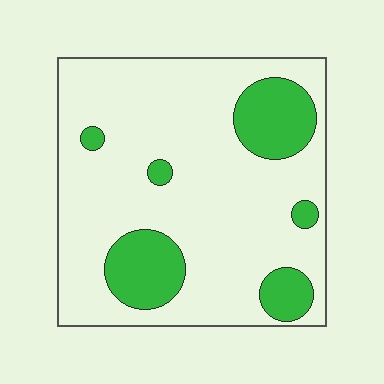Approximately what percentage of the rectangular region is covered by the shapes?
Approximately 20%.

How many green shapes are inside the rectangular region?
6.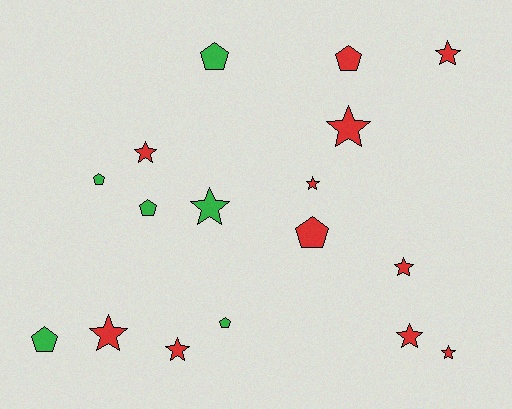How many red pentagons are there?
There are 2 red pentagons.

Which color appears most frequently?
Red, with 11 objects.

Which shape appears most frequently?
Star, with 10 objects.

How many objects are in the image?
There are 17 objects.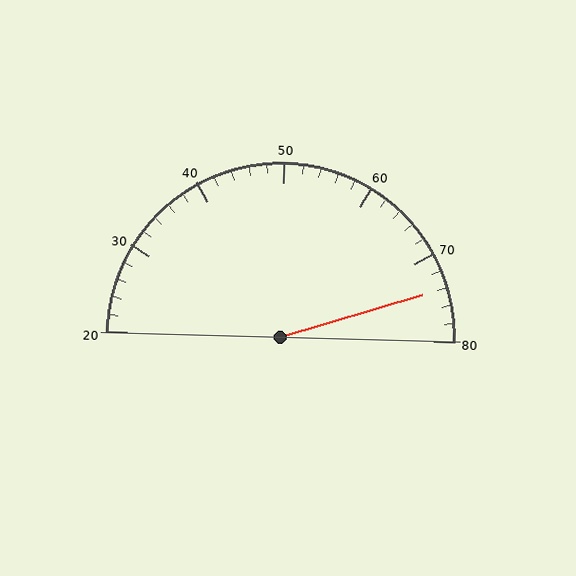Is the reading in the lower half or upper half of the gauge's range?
The reading is in the upper half of the range (20 to 80).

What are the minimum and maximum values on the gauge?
The gauge ranges from 20 to 80.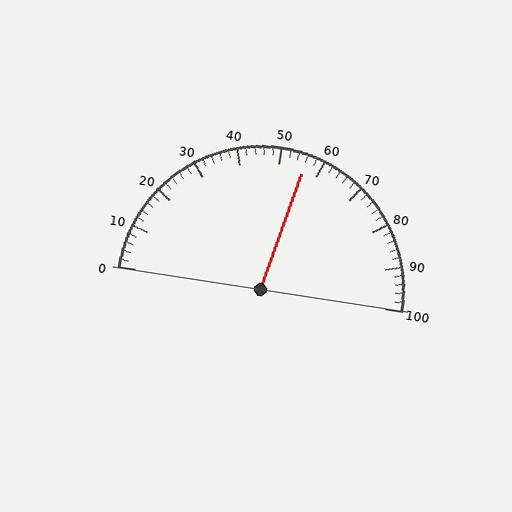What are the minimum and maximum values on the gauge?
The gauge ranges from 0 to 100.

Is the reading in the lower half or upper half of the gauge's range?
The reading is in the upper half of the range (0 to 100).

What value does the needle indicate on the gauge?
The needle indicates approximately 56.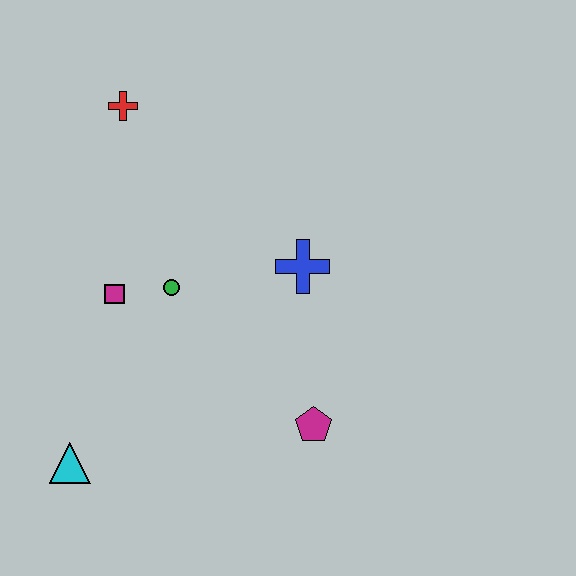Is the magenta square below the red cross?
Yes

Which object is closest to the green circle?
The magenta square is closest to the green circle.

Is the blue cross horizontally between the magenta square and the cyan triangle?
No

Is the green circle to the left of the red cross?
No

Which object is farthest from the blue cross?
The cyan triangle is farthest from the blue cross.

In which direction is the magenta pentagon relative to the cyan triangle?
The magenta pentagon is to the right of the cyan triangle.